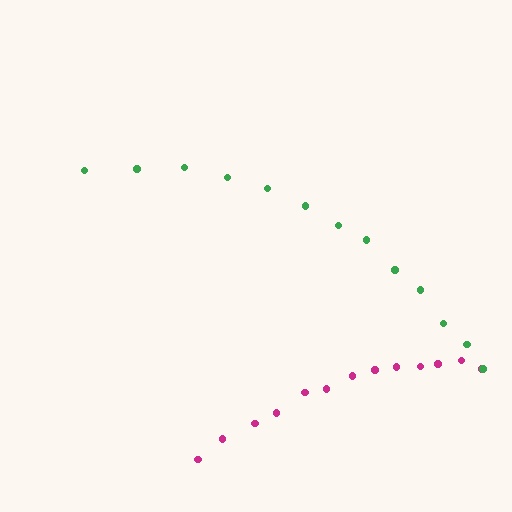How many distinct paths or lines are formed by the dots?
There are 2 distinct paths.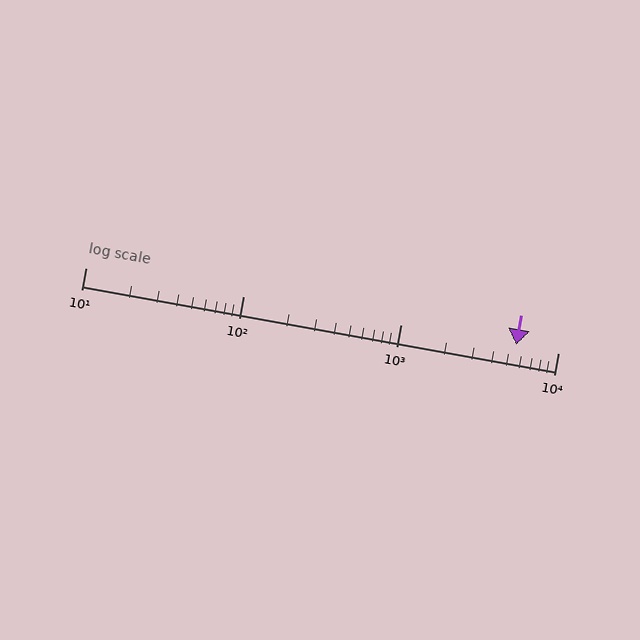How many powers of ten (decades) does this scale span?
The scale spans 3 decades, from 10 to 10000.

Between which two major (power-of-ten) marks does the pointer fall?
The pointer is between 1000 and 10000.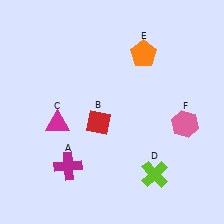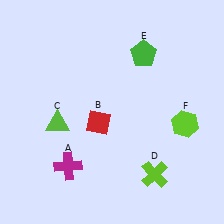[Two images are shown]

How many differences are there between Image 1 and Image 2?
There are 3 differences between the two images.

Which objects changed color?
C changed from magenta to lime. E changed from orange to green. F changed from pink to lime.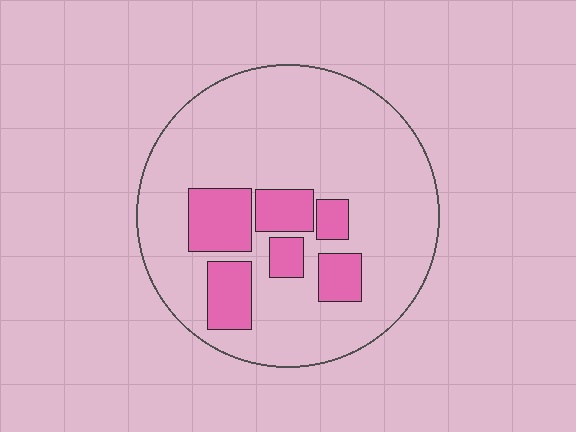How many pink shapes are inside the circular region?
6.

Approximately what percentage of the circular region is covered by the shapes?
Approximately 20%.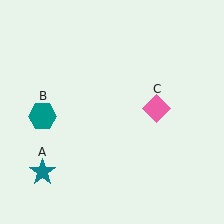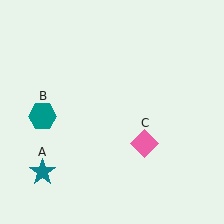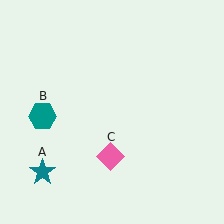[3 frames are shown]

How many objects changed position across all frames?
1 object changed position: pink diamond (object C).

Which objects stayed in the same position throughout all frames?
Teal star (object A) and teal hexagon (object B) remained stationary.